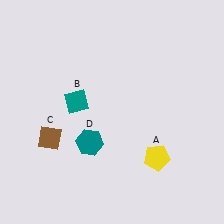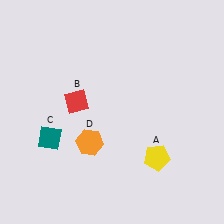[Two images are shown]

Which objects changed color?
B changed from teal to red. C changed from brown to teal. D changed from teal to orange.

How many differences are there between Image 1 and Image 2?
There are 3 differences between the two images.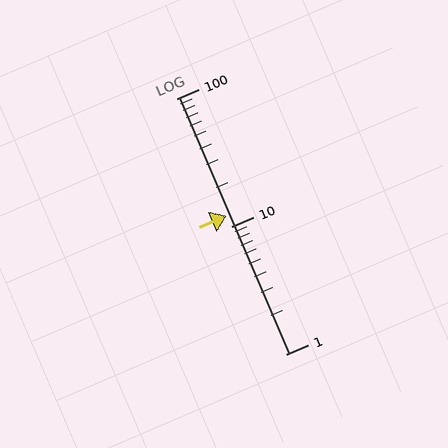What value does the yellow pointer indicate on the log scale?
The pointer indicates approximately 12.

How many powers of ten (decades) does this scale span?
The scale spans 2 decades, from 1 to 100.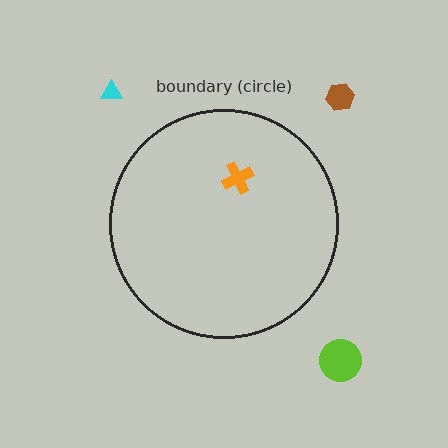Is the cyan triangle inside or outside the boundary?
Outside.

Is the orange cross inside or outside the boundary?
Inside.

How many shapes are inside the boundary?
1 inside, 3 outside.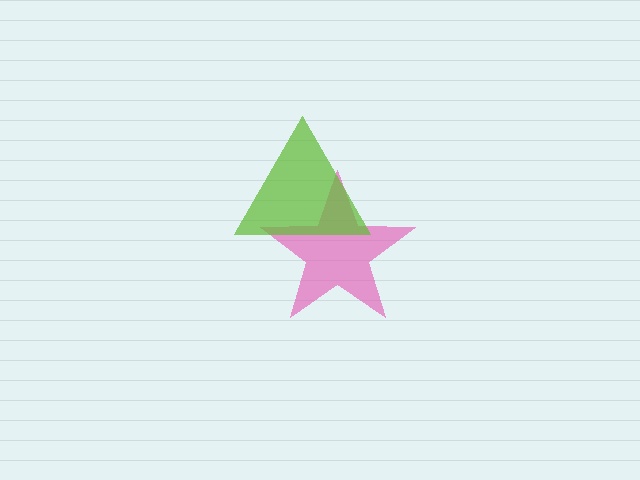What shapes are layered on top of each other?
The layered shapes are: a pink star, a lime triangle.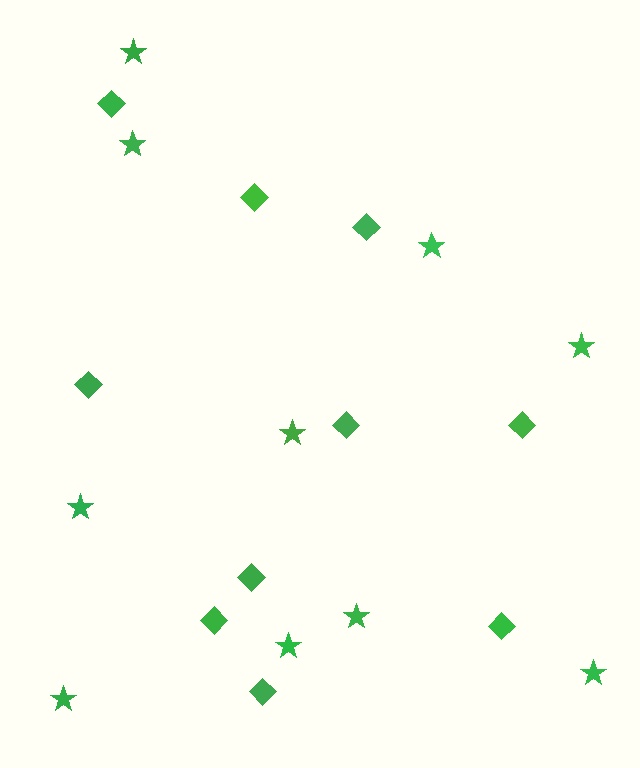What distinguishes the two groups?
There are 2 groups: one group of diamonds (10) and one group of stars (10).